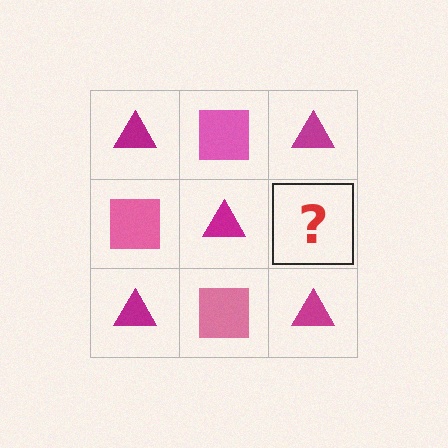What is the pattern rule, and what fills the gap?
The rule is that it alternates magenta triangle and pink square in a checkerboard pattern. The gap should be filled with a pink square.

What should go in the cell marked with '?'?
The missing cell should contain a pink square.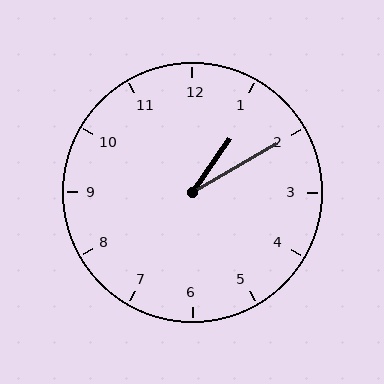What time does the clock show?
1:10.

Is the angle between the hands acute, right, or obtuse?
It is acute.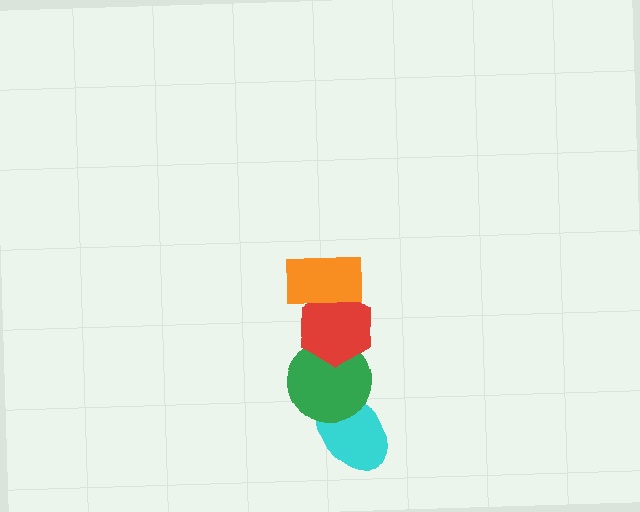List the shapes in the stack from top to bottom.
From top to bottom: the orange rectangle, the red hexagon, the green circle, the cyan ellipse.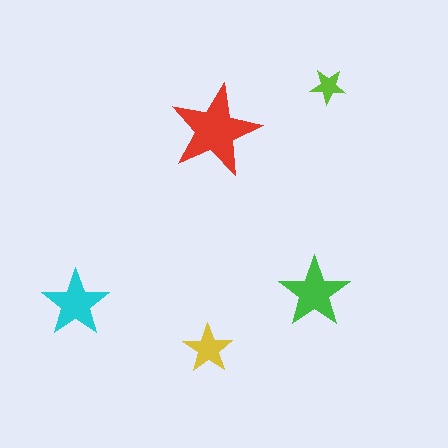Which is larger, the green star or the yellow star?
The green one.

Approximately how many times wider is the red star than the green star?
About 1.5 times wider.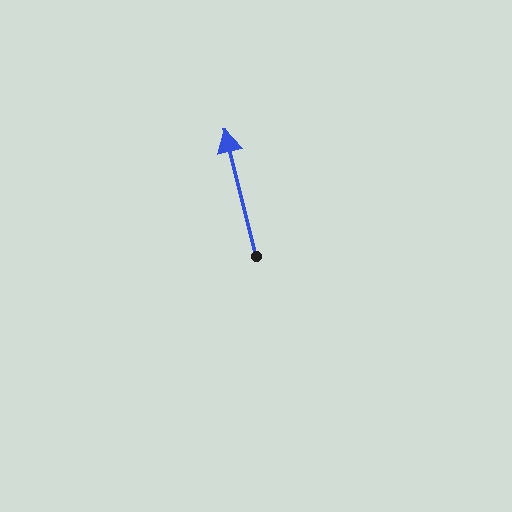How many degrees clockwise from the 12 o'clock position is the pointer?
Approximately 346 degrees.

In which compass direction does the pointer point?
North.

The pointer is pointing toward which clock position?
Roughly 12 o'clock.